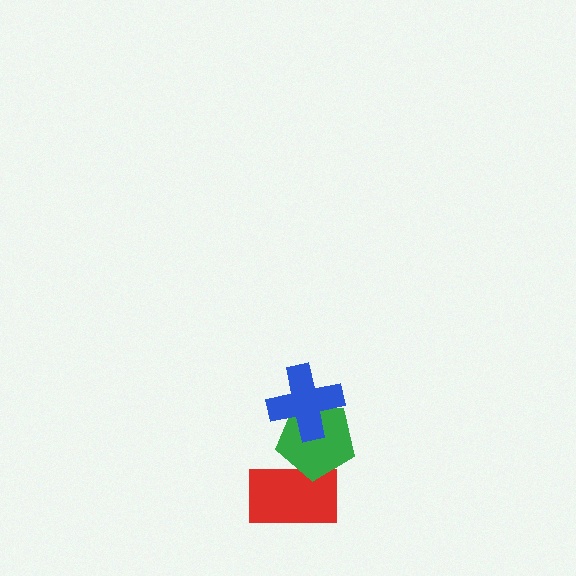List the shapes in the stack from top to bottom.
From top to bottom: the blue cross, the green pentagon, the red rectangle.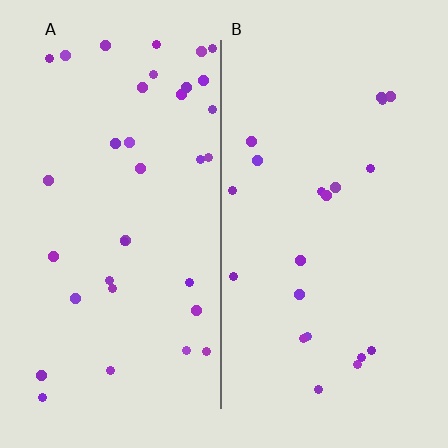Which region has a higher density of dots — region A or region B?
A (the left).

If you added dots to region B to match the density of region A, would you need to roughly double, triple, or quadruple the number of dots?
Approximately double.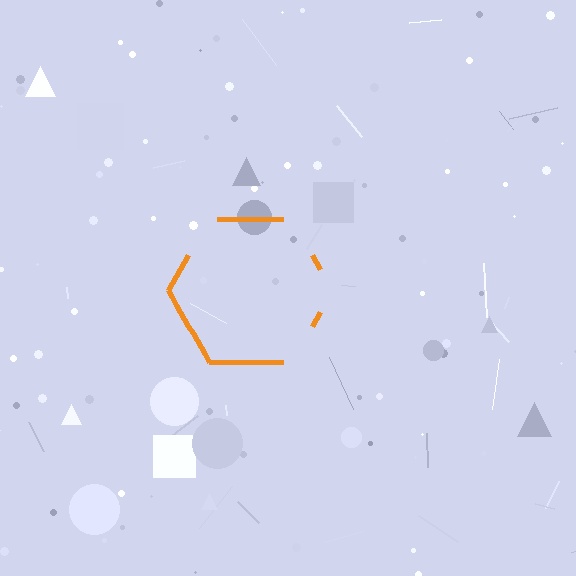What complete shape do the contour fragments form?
The contour fragments form a hexagon.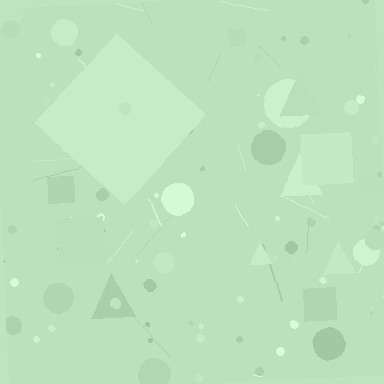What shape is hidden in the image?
A diamond is hidden in the image.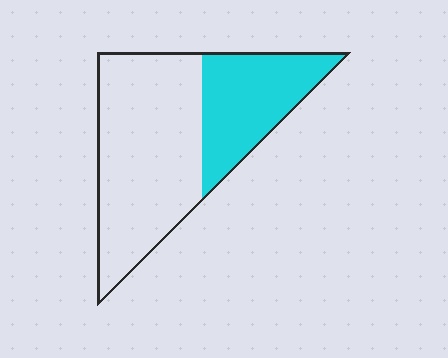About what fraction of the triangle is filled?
About one third (1/3).